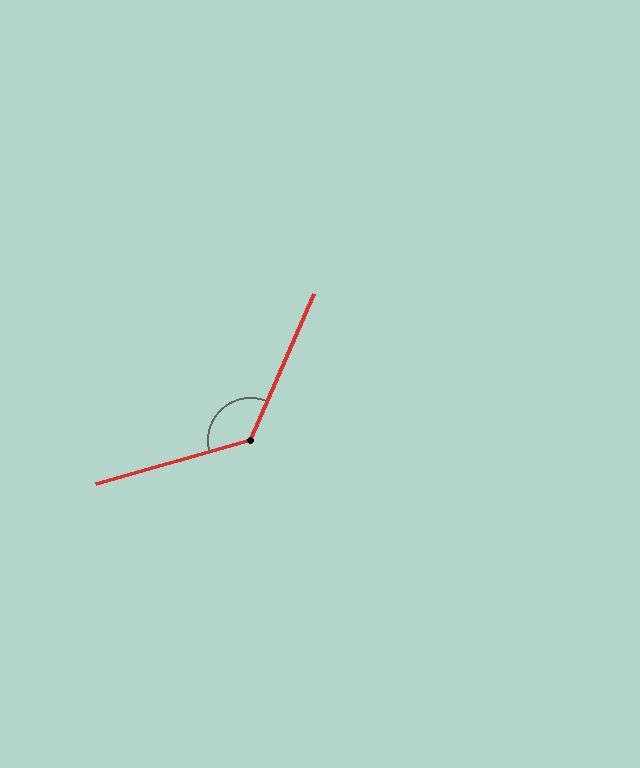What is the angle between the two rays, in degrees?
Approximately 129 degrees.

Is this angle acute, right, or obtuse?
It is obtuse.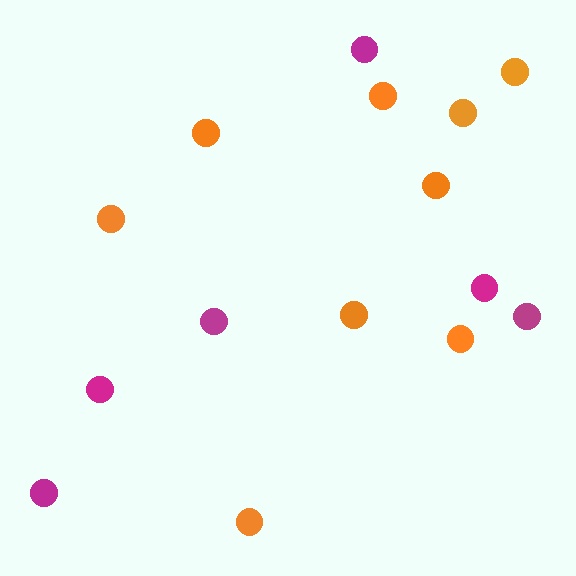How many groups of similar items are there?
There are 2 groups: one group of magenta circles (6) and one group of orange circles (9).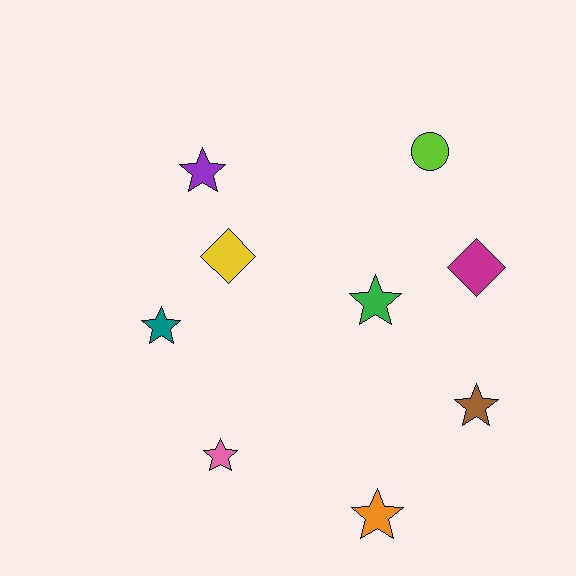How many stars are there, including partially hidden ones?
There are 6 stars.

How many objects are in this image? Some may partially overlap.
There are 9 objects.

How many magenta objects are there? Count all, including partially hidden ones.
There is 1 magenta object.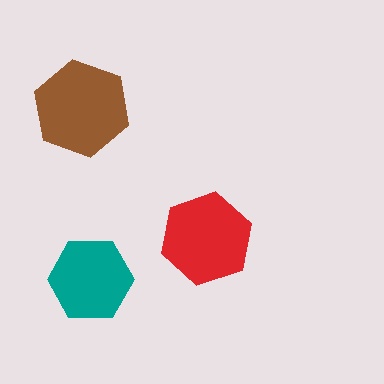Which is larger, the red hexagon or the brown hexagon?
The brown one.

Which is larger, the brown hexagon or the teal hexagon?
The brown one.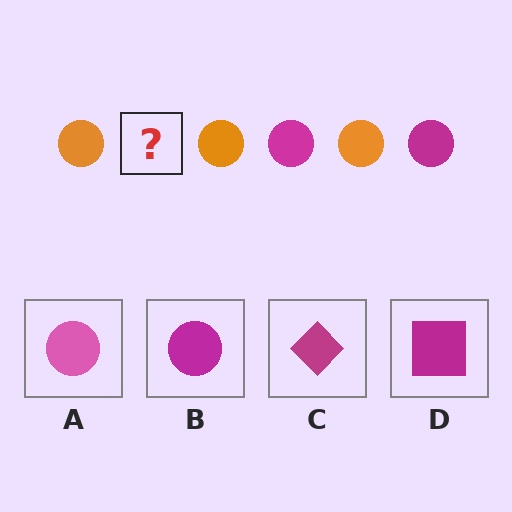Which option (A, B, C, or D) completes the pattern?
B.